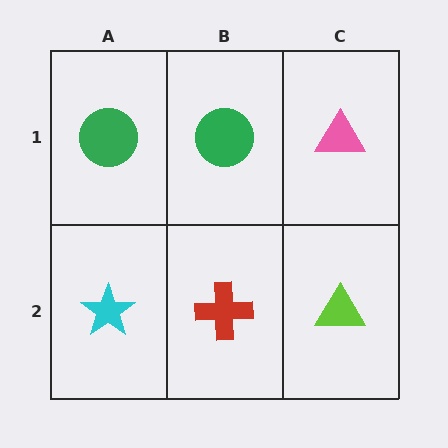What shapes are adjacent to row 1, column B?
A red cross (row 2, column B), a green circle (row 1, column A), a pink triangle (row 1, column C).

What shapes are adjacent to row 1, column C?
A lime triangle (row 2, column C), a green circle (row 1, column B).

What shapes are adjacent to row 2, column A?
A green circle (row 1, column A), a red cross (row 2, column B).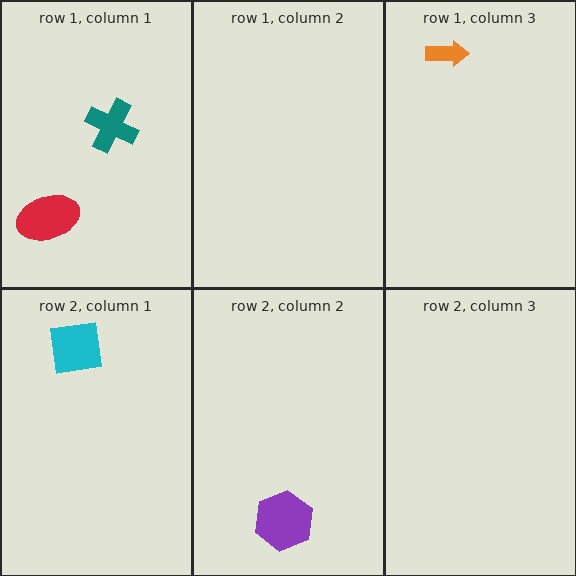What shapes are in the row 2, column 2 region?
The purple hexagon.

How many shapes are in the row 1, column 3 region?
1.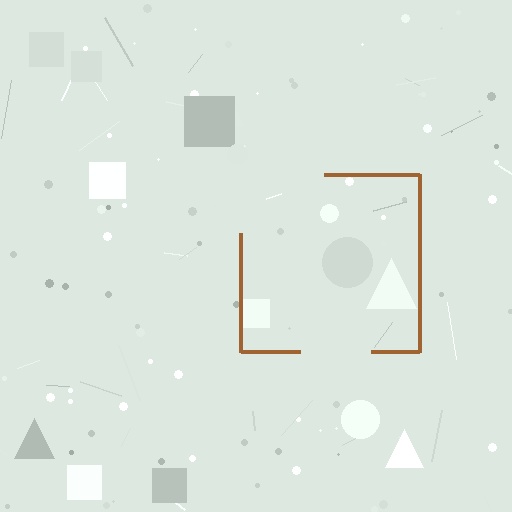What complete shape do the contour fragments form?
The contour fragments form a square.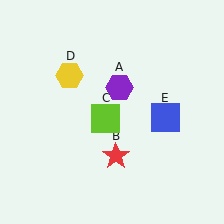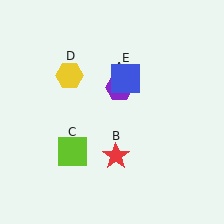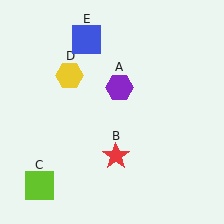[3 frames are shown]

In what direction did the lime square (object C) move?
The lime square (object C) moved down and to the left.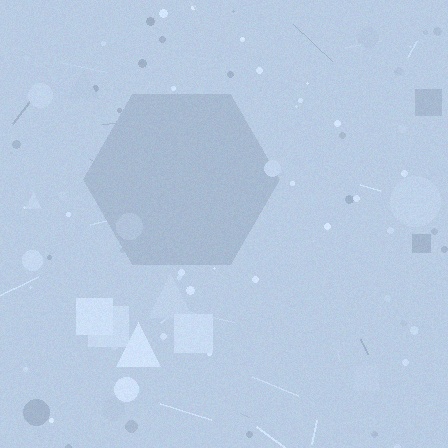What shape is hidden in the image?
A hexagon is hidden in the image.